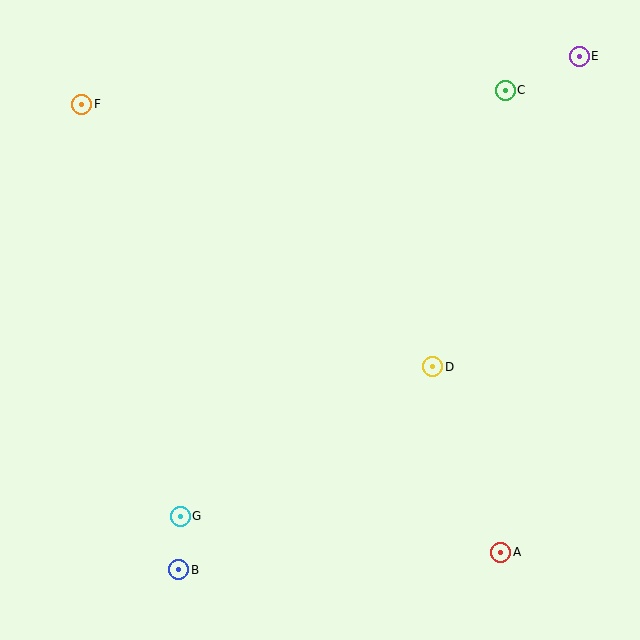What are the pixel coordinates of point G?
Point G is at (180, 516).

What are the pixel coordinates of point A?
Point A is at (501, 552).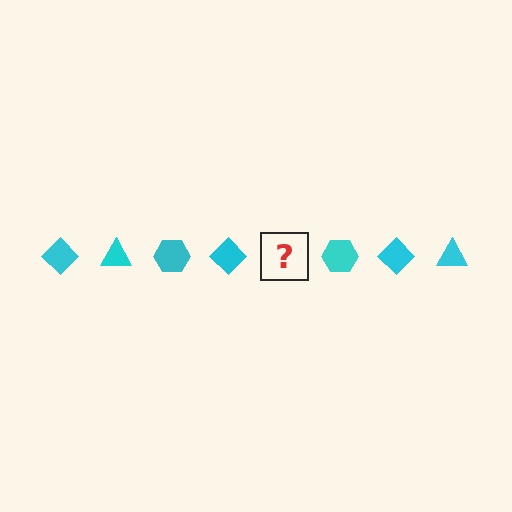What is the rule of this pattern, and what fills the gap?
The rule is that the pattern cycles through diamond, triangle, hexagon shapes in cyan. The gap should be filled with a cyan triangle.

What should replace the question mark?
The question mark should be replaced with a cyan triangle.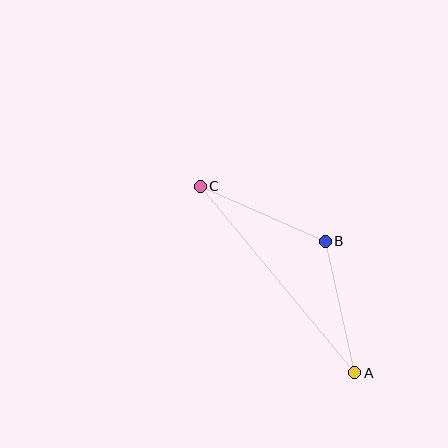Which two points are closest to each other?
Points A and B are closest to each other.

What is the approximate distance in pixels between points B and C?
The distance between B and C is approximately 137 pixels.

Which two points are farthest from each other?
Points A and C are farthest from each other.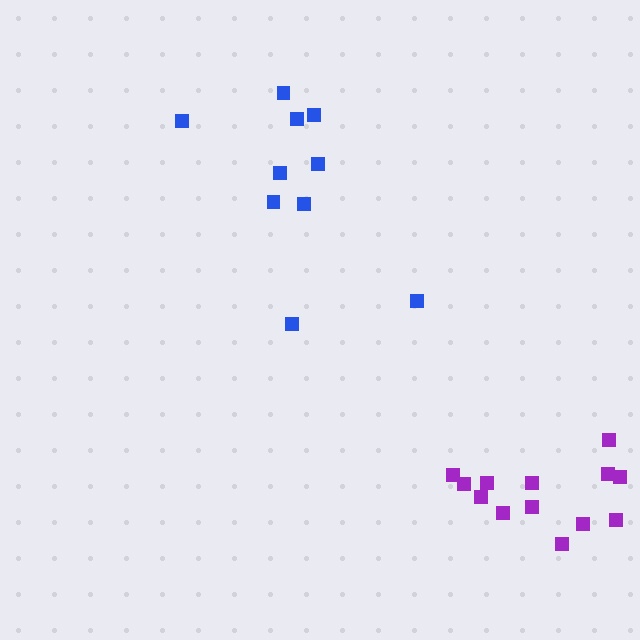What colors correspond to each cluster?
The clusters are colored: blue, purple.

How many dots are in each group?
Group 1: 10 dots, Group 2: 13 dots (23 total).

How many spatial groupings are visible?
There are 2 spatial groupings.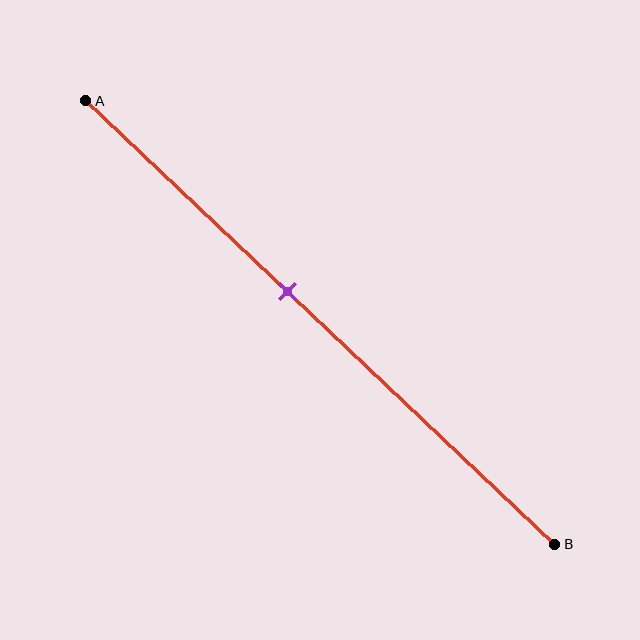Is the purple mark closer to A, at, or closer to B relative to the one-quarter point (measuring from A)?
The purple mark is closer to point B than the one-quarter point of segment AB.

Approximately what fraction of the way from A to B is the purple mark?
The purple mark is approximately 45% of the way from A to B.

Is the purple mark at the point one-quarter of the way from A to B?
No, the mark is at about 45% from A, not at the 25% one-quarter point.